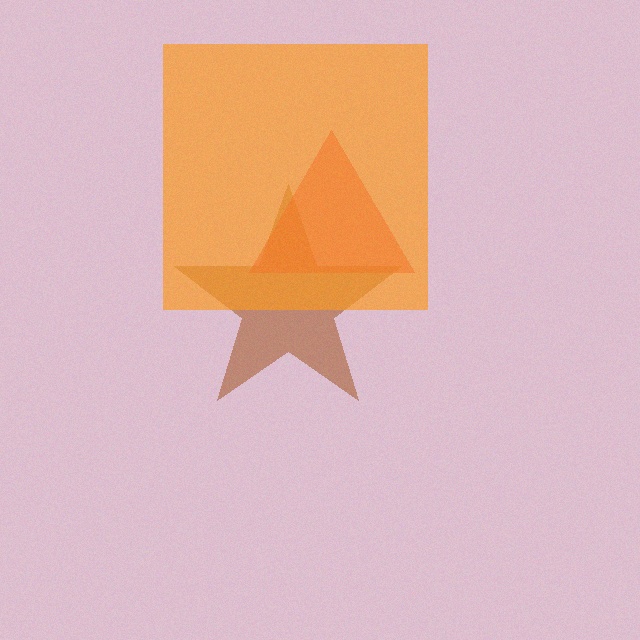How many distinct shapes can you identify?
There are 3 distinct shapes: a brown star, a red triangle, an orange square.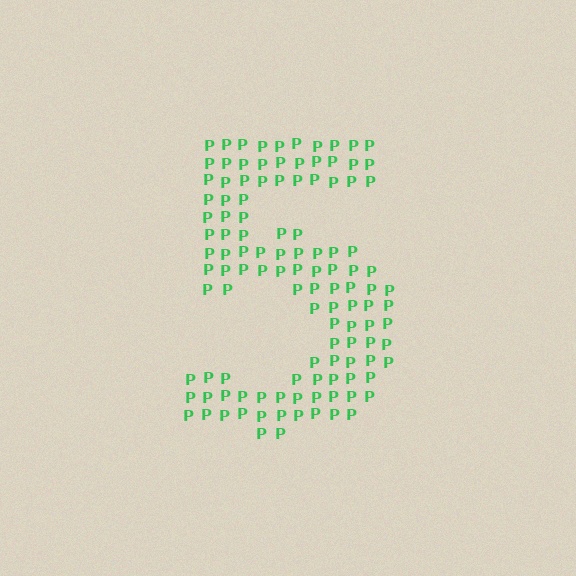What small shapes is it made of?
It is made of small letter P's.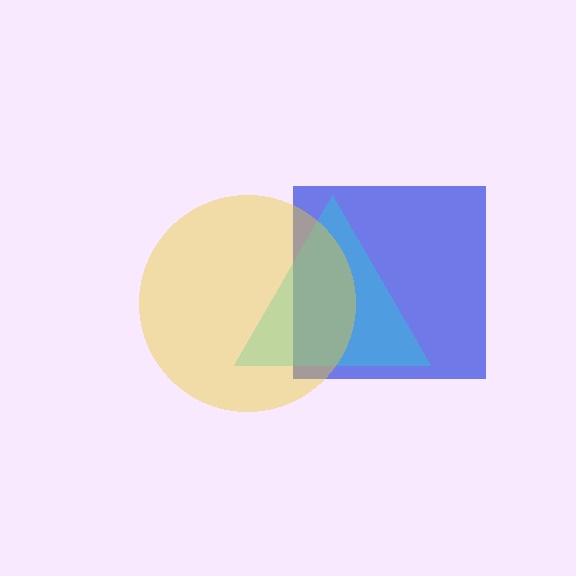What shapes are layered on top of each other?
The layered shapes are: a blue square, a cyan triangle, a yellow circle.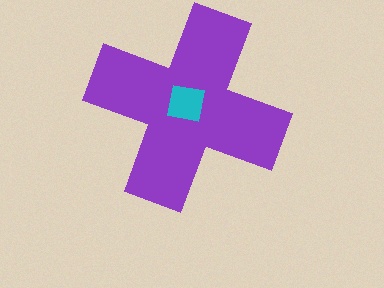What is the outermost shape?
The purple cross.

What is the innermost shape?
The cyan square.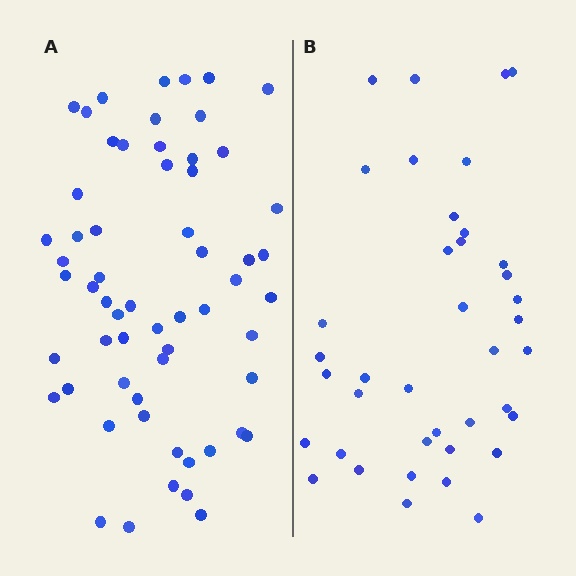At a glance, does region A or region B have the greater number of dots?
Region A (the left region) has more dots.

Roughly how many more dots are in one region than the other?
Region A has approximately 20 more dots than region B.